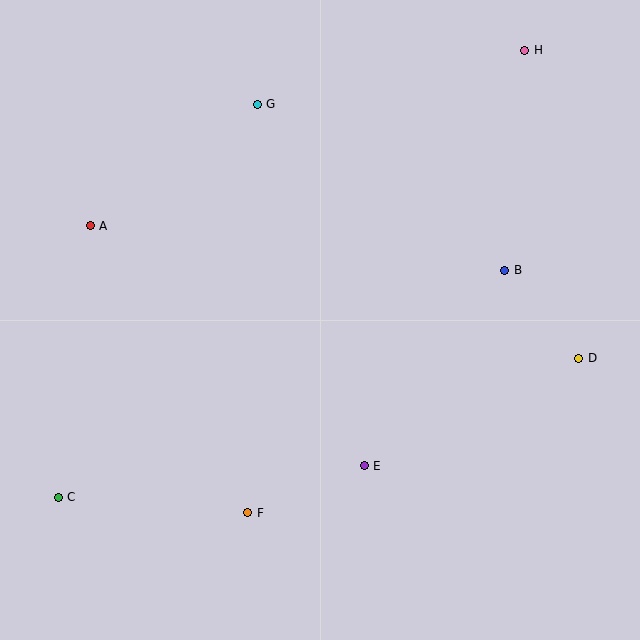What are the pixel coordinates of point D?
Point D is at (579, 358).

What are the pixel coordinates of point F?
Point F is at (248, 513).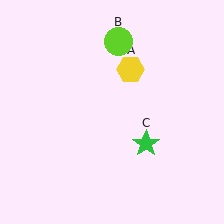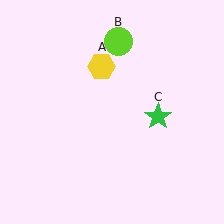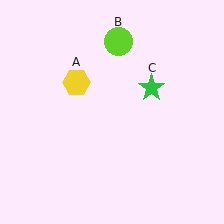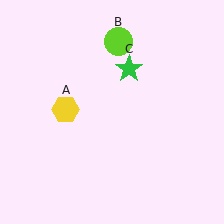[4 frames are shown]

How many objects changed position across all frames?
2 objects changed position: yellow hexagon (object A), green star (object C).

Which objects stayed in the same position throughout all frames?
Lime circle (object B) remained stationary.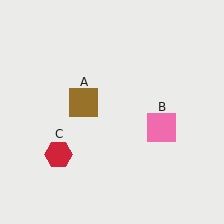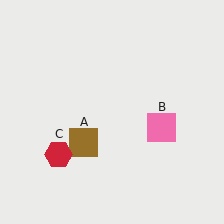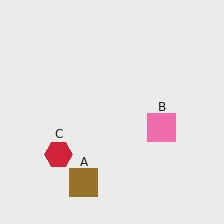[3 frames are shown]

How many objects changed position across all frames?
1 object changed position: brown square (object A).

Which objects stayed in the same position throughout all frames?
Pink square (object B) and red hexagon (object C) remained stationary.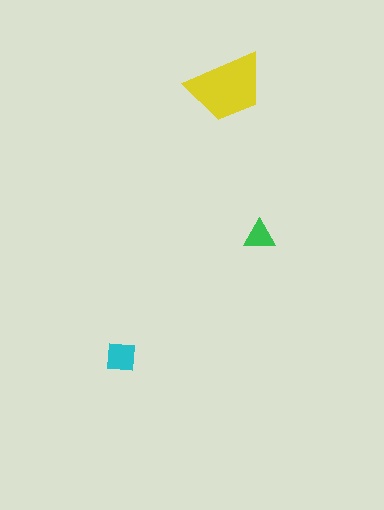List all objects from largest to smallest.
The yellow trapezoid, the cyan square, the green triangle.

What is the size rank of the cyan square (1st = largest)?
2nd.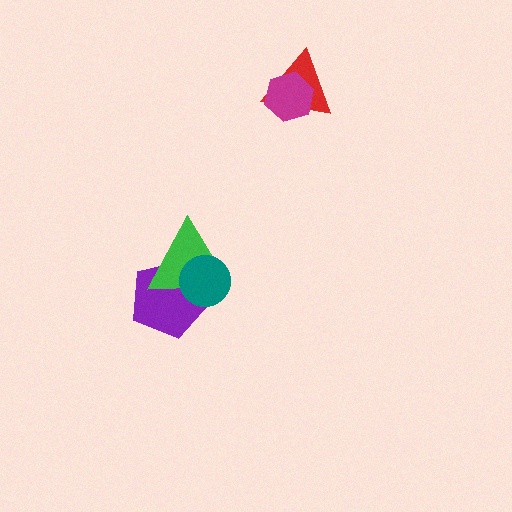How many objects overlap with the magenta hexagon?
1 object overlaps with the magenta hexagon.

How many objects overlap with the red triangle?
1 object overlaps with the red triangle.